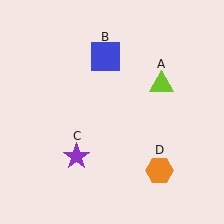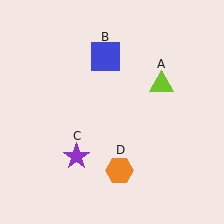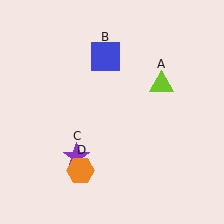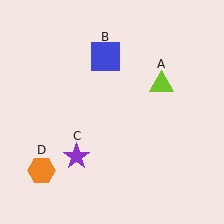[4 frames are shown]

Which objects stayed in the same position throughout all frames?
Lime triangle (object A) and blue square (object B) and purple star (object C) remained stationary.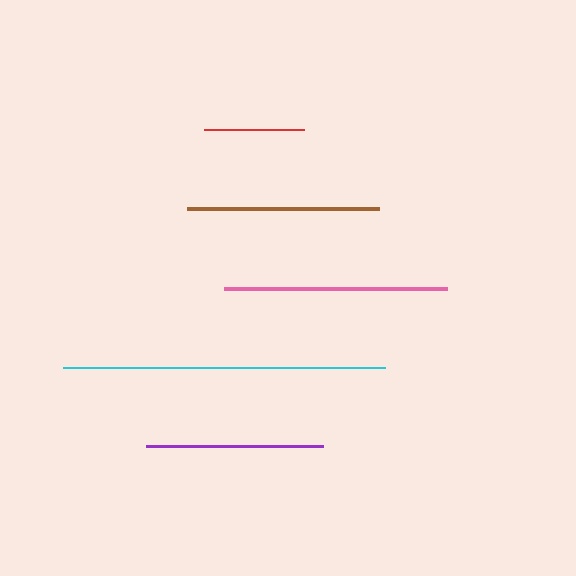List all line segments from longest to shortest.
From longest to shortest: cyan, pink, brown, purple, red.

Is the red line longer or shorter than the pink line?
The pink line is longer than the red line.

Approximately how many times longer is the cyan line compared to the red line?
The cyan line is approximately 3.2 times the length of the red line.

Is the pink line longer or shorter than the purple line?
The pink line is longer than the purple line.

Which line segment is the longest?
The cyan line is the longest at approximately 322 pixels.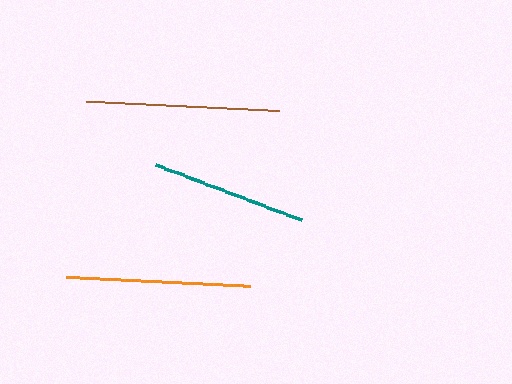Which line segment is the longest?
The brown line is the longest at approximately 193 pixels.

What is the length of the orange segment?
The orange segment is approximately 185 pixels long.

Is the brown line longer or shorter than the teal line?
The brown line is longer than the teal line.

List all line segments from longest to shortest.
From longest to shortest: brown, orange, teal.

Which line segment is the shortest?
The teal line is the shortest at approximately 156 pixels.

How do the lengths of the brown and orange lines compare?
The brown and orange lines are approximately the same length.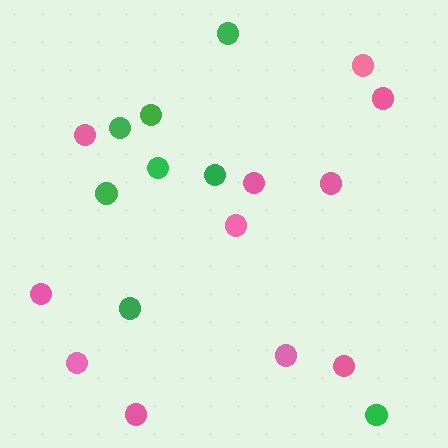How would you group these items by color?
There are 2 groups: one group of pink circles (11) and one group of green circles (8).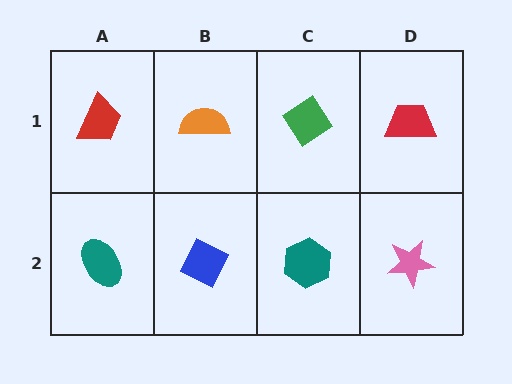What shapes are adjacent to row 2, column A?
A red trapezoid (row 1, column A), a blue diamond (row 2, column B).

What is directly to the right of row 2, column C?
A pink star.